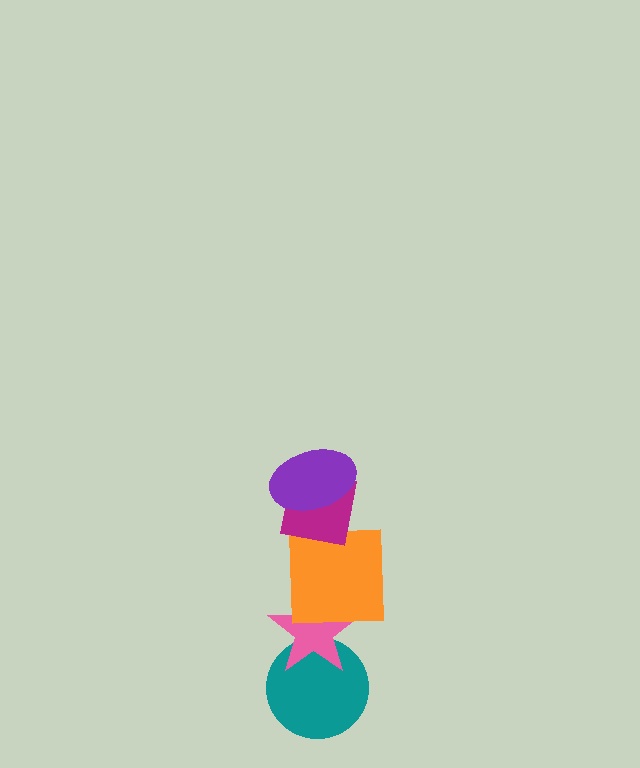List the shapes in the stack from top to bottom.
From top to bottom: the purple ellipse, the magenta square, the orange square, the pink star, the teal circle.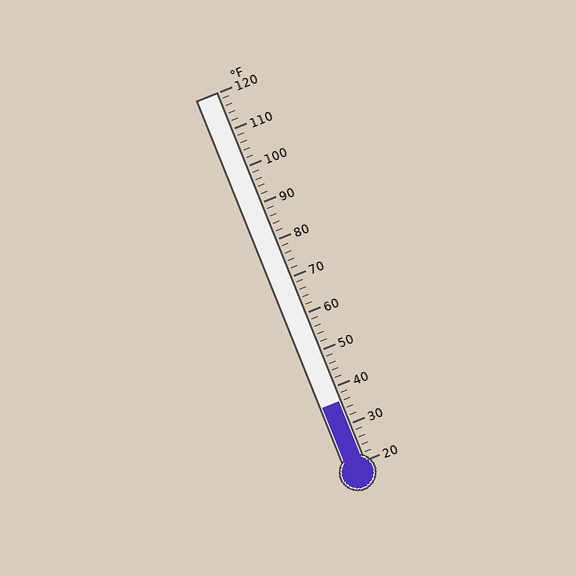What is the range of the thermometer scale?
The thermometer scale ranges from 20°F to 120°F.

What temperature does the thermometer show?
The thermometer shows approximately 36°F.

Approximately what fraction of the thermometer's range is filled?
The thermometer is filled to approximately 15% of its range.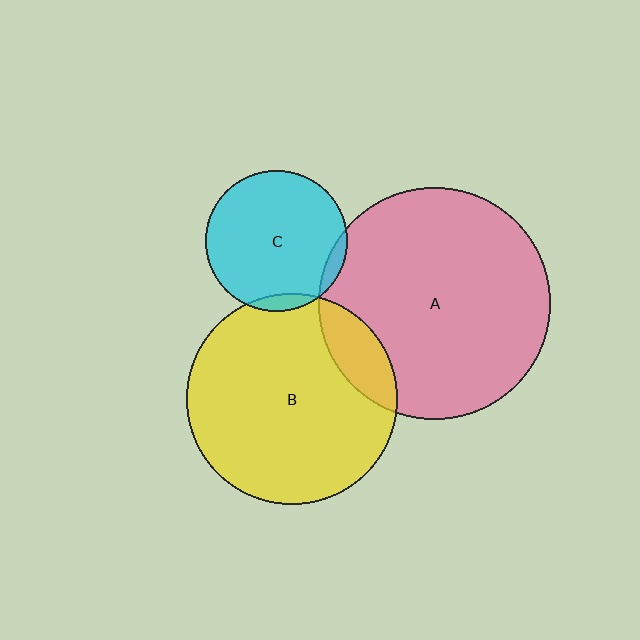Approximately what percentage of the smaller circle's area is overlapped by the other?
Approximately 5%.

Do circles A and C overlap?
Yes.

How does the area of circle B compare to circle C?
Approximately 2.2 times.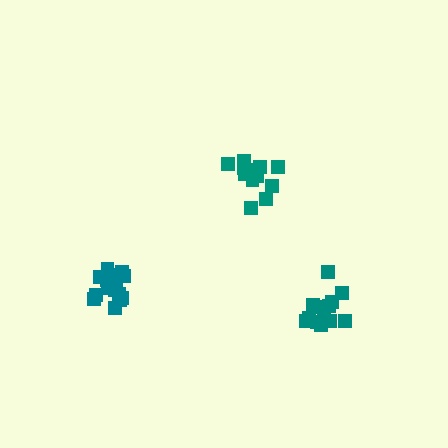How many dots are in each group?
Group 1: 13 dots, Group 2: 16 dots, Group 3: 12 dots (41 total).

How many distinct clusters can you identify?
There are 3 distinct clusters.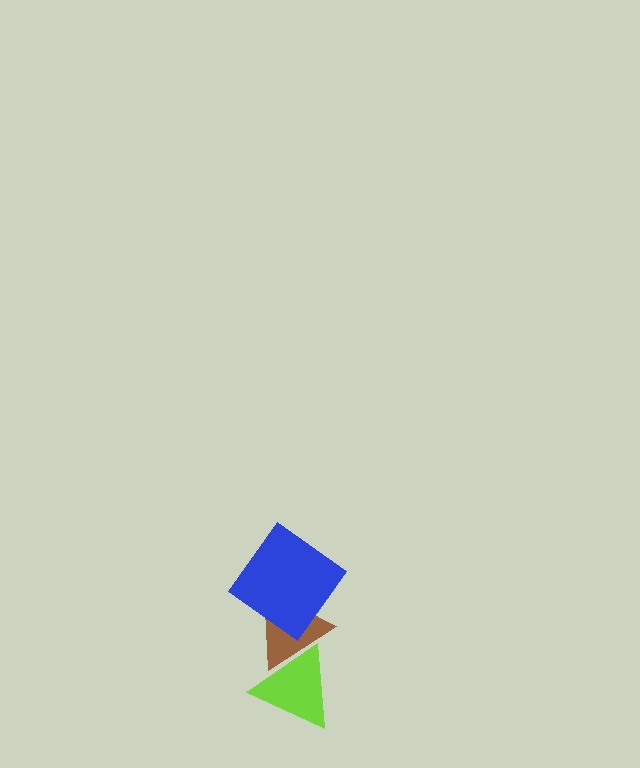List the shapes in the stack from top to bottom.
From top to bottom: the blue diamond, the brown triangle, the lime triangle.